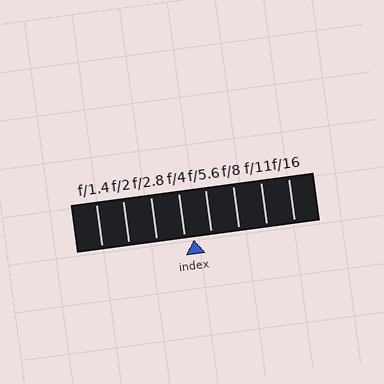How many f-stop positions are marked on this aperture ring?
There are 8 f-stop positions marked.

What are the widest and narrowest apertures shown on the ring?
The widest aperture shown is f/1.4 and the narrowest is f/16.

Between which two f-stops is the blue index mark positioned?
The index mark is between f/4 and f/5.6.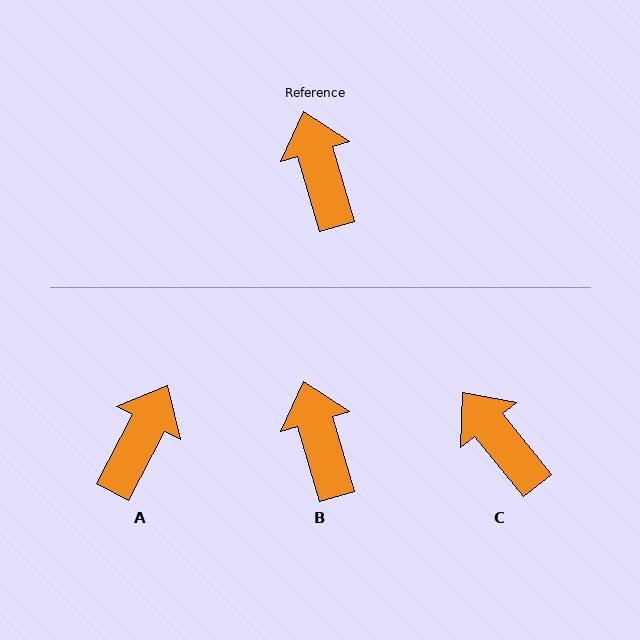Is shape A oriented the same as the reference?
No, it is off by about 44 degrees.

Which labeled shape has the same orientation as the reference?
B.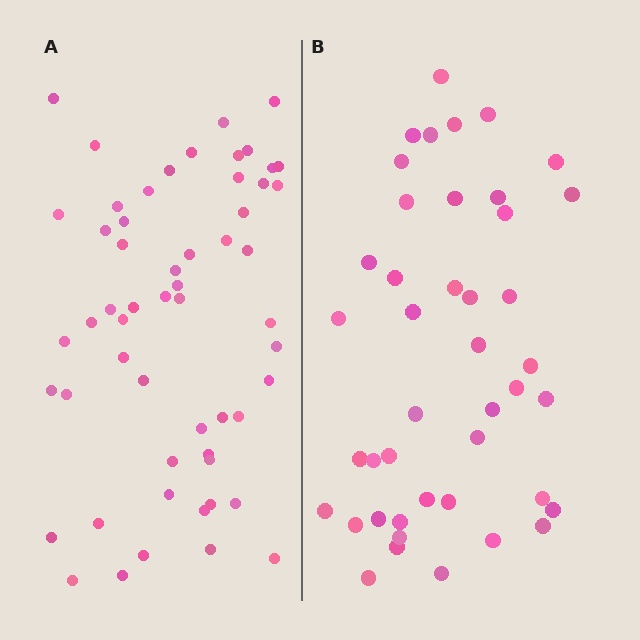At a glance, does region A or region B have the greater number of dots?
Region A (the left region) has more dots.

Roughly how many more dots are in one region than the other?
Region A has approximately 15 more dots than region B.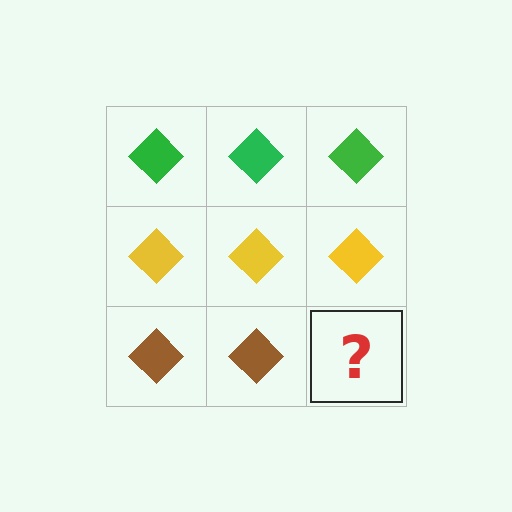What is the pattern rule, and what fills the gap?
The rule is that each row has a consistent color. The gap should be filled with a brown diamond.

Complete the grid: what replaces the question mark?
The question mark should be replaced with a brown diamond.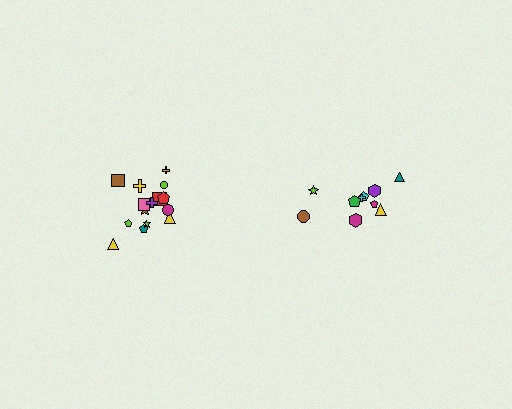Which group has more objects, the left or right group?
The left group.